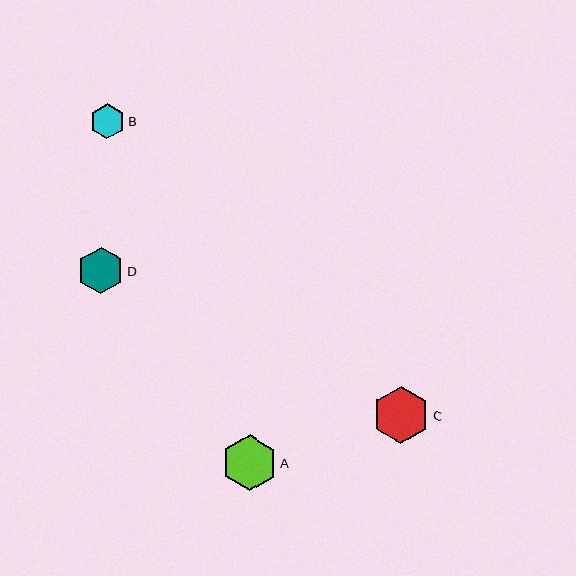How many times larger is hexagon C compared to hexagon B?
Hexagon C is approximately 1.6 times the size of hexagon B.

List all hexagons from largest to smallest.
From largest to smallest: C, A, D, B.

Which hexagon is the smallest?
Hexagon B is the smallest with a size of approximately 35 pixels.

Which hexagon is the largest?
Hexagon C is the largest with a size of approximately 57 pixels.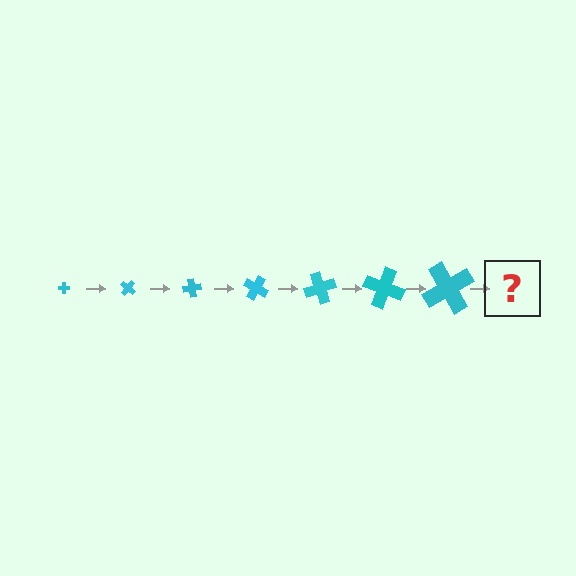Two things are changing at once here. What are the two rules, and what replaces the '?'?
The two rules are that the cross grows larger each step and it rotates 40 degrees each step. The '?' should be a cross, larger than the previous one and rotated 280 degrees from the start.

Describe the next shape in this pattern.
It should be a cross, larger than the previous one and rotated 280 degrees from the start.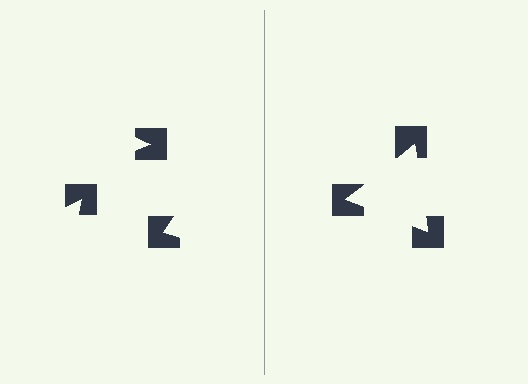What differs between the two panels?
The notched squares are positioned identically on both sides; only the wedge orientations differ. On the right they align to a triangle; on the left they are misaligned.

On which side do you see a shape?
An illusory triangle appears on the right side. On the left side the wedge cuts are rotated, so no coherent shape forms.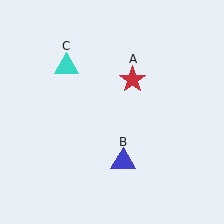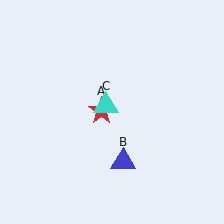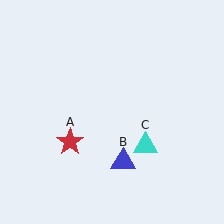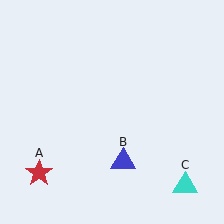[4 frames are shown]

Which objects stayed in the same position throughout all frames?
Blue triangle (object B) remained stationary.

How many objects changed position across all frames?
2 objects changed position: red star (object A), cyan triangle (object C).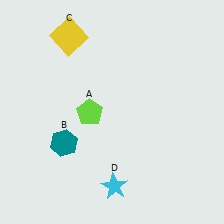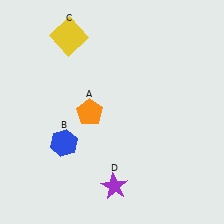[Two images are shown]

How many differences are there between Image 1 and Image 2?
There are 3 differences between the two images.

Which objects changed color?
A changed from lime to orange. B changed from teal to blue. D changed from cyan to purple.